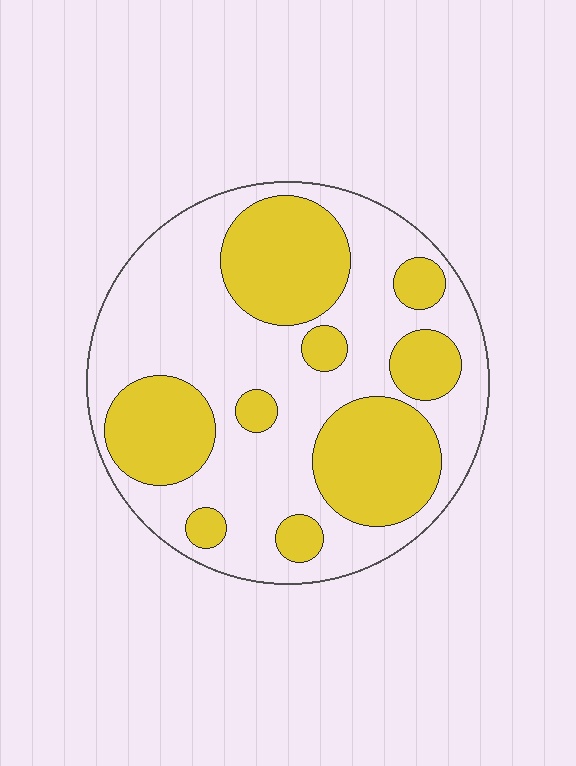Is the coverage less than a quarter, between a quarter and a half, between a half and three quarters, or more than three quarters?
Between a quarter and a half.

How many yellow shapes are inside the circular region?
9.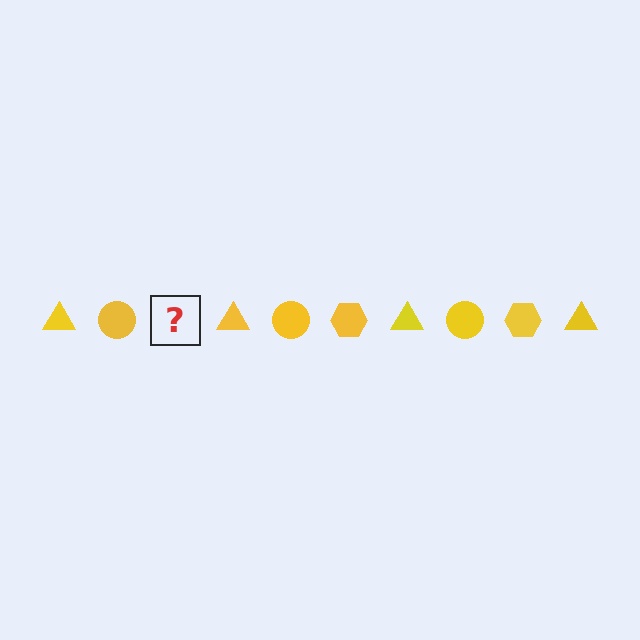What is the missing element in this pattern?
The missing element is a yellow hexagon.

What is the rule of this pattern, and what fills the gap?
The rule is that the pattern cycles through triangle, circle, hexagon shapes in yellow. The gap should be filled with a yellow hexagon.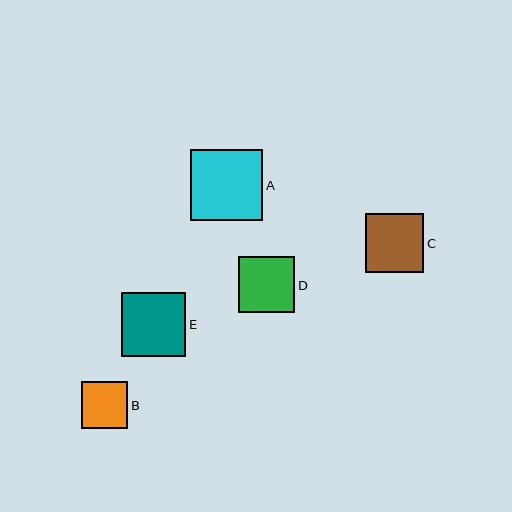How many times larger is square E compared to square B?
Square E is approximately 1.4 times the size of square B.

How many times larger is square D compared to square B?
Square D is approximately 1.2 times the size of square B.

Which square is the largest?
Square A is the largest with a size of approximately 72 pixels.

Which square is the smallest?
Square B is the smallest with a size of approximately 46 pixels.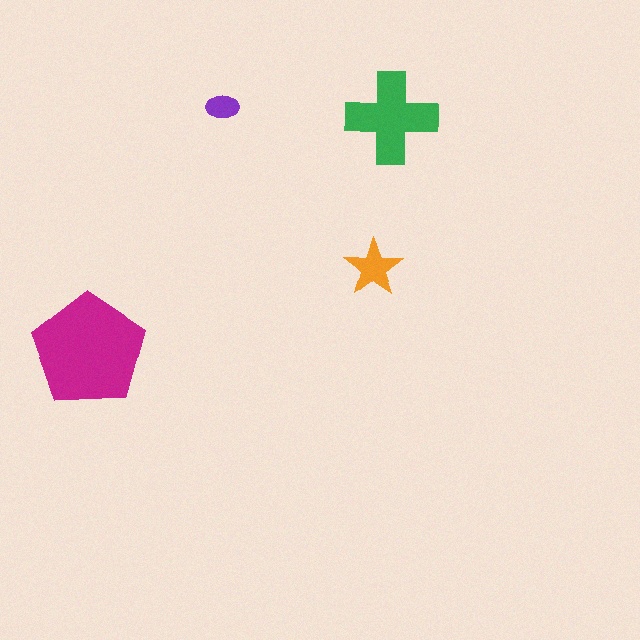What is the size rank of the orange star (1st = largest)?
3rd.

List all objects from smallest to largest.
The purple ellipse, the orange star, the green cross, the magenta pentagon.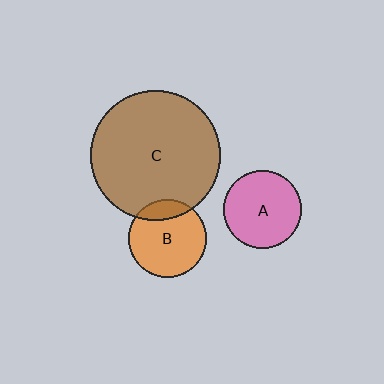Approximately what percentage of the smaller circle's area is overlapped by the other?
Approximately 15%.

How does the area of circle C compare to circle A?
Approximately 2.8 times.